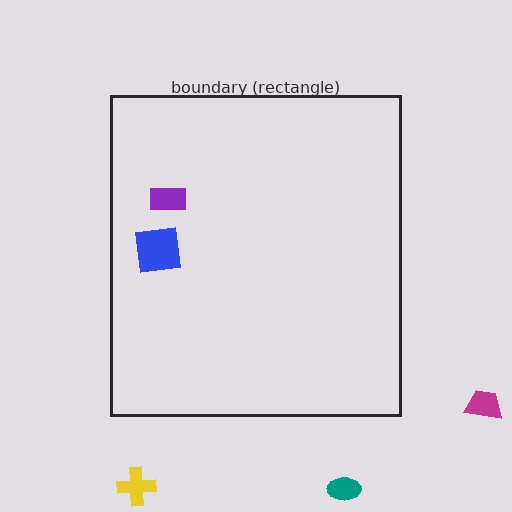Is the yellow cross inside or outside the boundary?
Outside.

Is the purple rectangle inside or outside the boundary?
Inside.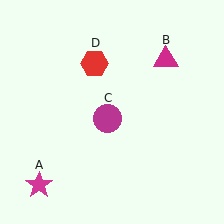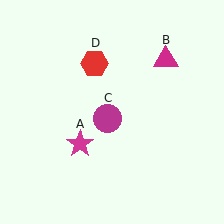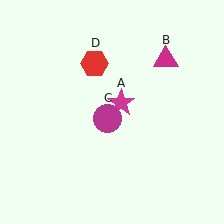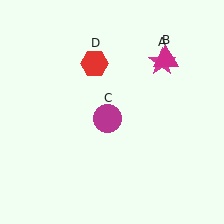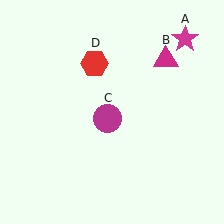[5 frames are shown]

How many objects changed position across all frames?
1 object changed position: magenta star (object A).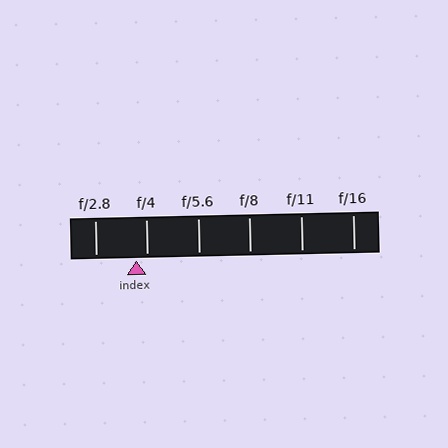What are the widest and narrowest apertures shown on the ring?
The widest aperture shown is f/2.8 and the narrowest is f/16.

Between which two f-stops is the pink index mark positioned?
The index mark is between f/2.8 and f/4.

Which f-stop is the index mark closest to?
The index mark is closest to f/4.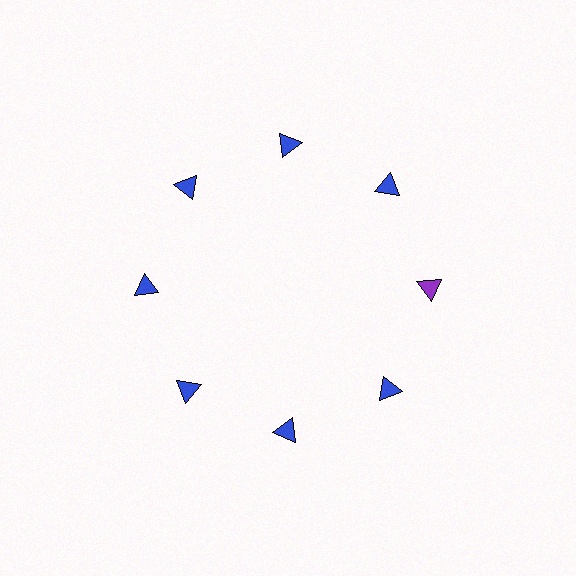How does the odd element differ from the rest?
It has a different color: purple instead of blue.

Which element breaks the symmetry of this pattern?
The purple triangle at roughly the 3 o'clock position breaks the symmetry. All other shapes are blue triangles.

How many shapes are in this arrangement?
There are 8 shapes arranged in a ring pattern.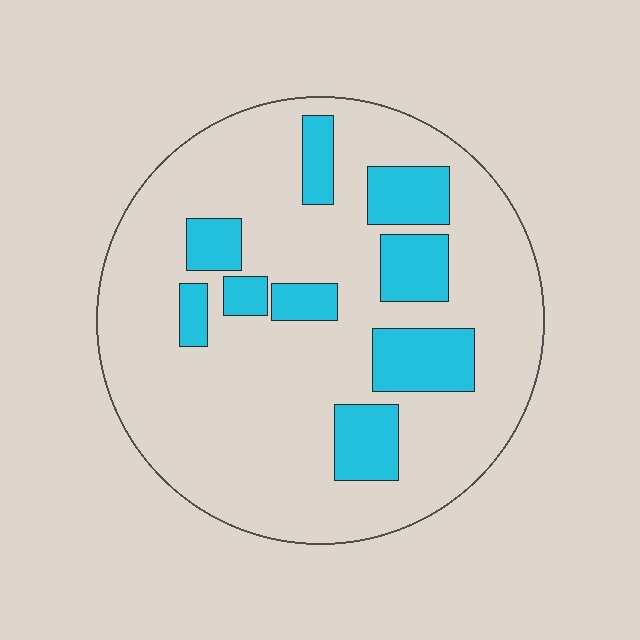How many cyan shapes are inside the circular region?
9.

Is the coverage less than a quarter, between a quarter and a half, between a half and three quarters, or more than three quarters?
Less than a quarter.